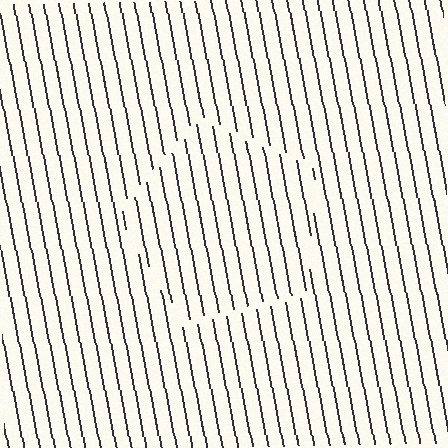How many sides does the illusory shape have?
5 sides — the line-ends trace a pentagon.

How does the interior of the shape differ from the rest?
The interior of the shape contains the same grating, shifted by half a period — the contour is defined by the phase discontinuity where line-ends from the inner and outer gratings abut.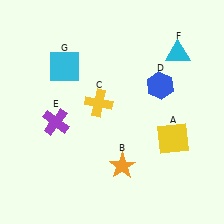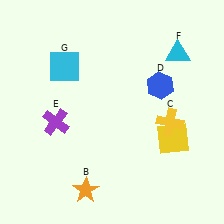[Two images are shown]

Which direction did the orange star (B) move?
The orange star (B) moved left.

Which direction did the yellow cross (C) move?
The yellow cross (C) moved right.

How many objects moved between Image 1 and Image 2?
2 objects moved between the two images.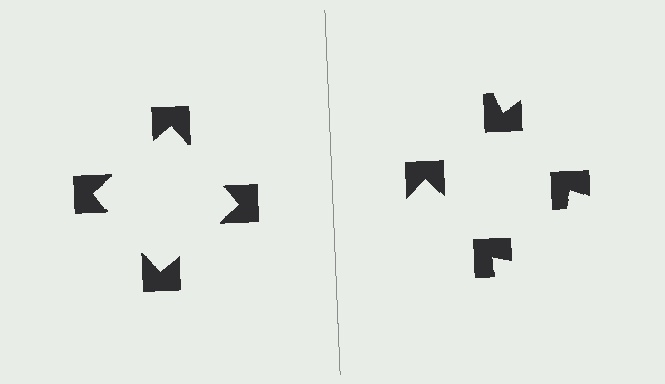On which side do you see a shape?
An illusory square appears on the left side. On the right side the wedge cuts are rotated, so no coherent shape forms.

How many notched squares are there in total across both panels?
8 — 4 on each side.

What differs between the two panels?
The notched squares are positioned identically on both sides; only the wedge orientations differ. On the left they align to a square; on the right they are misaligned.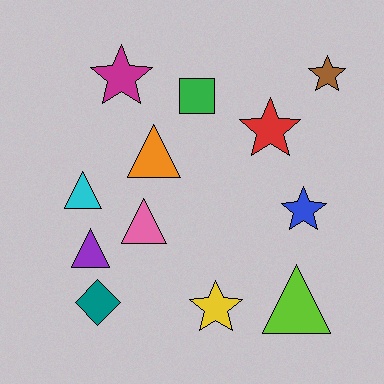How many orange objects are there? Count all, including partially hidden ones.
There is 1 orange object.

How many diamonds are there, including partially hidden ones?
There is 1 diamond.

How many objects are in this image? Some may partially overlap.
There are 12 objects.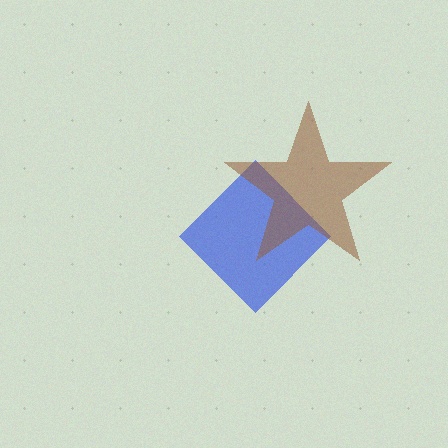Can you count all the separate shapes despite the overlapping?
Yes, there are 2 separate shapes.